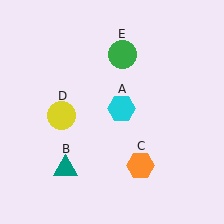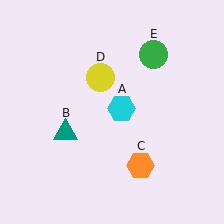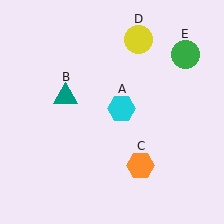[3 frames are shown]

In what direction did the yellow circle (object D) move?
The yellow circle (object D) moved up and to the right.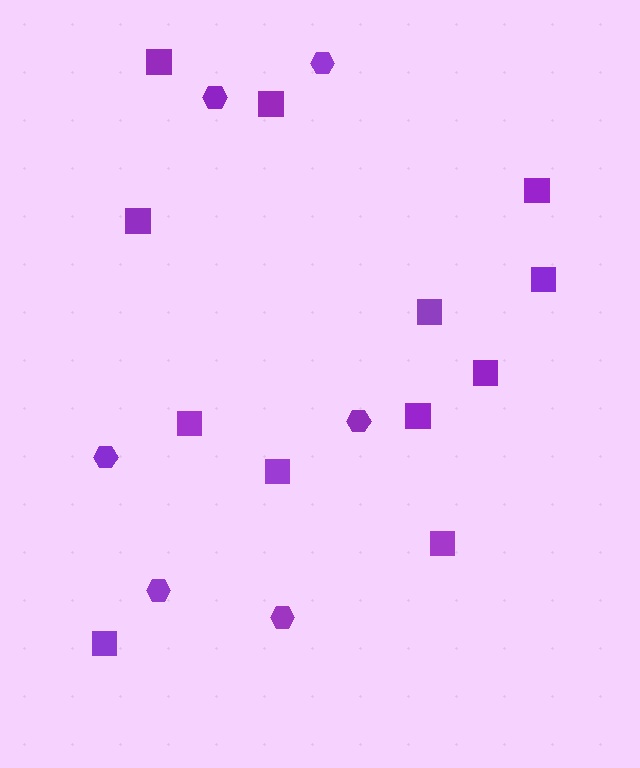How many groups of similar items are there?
There are 2 groups: one group of squares (12) and one group of hexagons (6).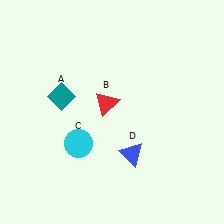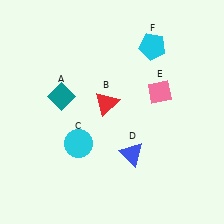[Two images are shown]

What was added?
A pink diamond (E), a cyan pentagon (F) were added in Image 2.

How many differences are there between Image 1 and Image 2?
There are 2 differences between the two images.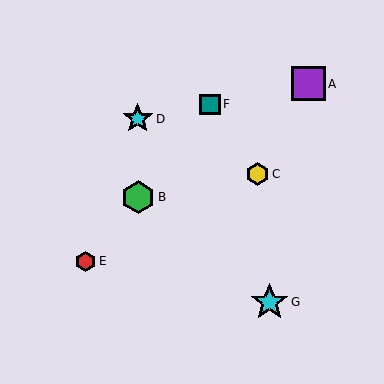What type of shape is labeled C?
Shape C is a yellow hexagon.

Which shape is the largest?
The cyan star (labeled G) is the largest.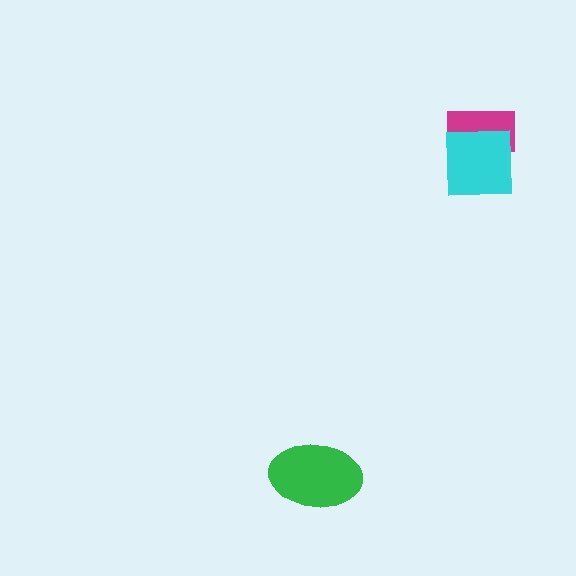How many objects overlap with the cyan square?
1 object overlaps with the cyan square.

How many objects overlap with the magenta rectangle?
1 object overlaps with the magenta rectangle.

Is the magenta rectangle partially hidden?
Yes, it is partially covered by another shape.